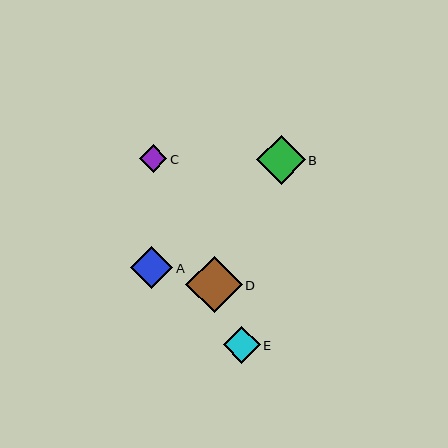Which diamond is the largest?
Diamond D is the largest with a size of approximately 56 pixels.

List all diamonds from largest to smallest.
From largest to smallest: D, B, A, E, C.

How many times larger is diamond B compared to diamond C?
Diamond B is approximately 1.8 times the size of diamond C.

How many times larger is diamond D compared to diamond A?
Diamond D is approximately 1.3 times the size of diamond A.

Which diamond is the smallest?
Diamond C is the smallest with a size of approximately 28 pixels.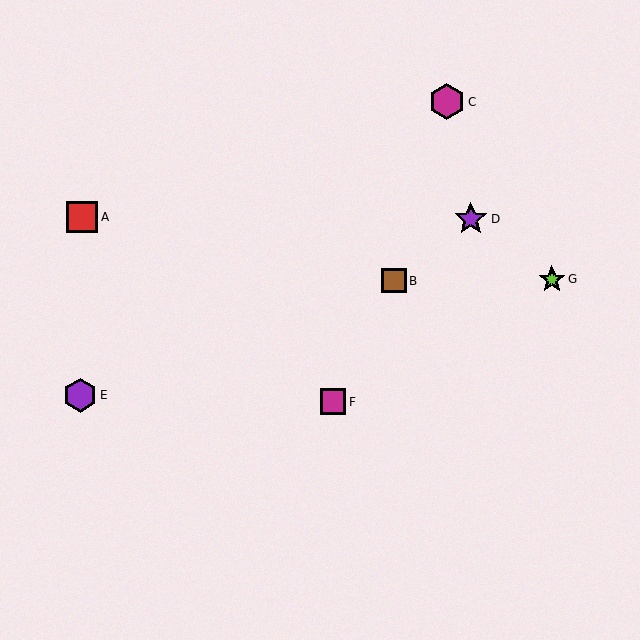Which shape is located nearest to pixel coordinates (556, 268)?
The lime star (labeled G) at (552, 279) is nearest to that location.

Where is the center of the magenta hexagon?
The center of the magenta hexagon is at (447, 102).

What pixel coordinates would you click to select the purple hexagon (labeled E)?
Click at (80, 395) to select the purple hexagon E.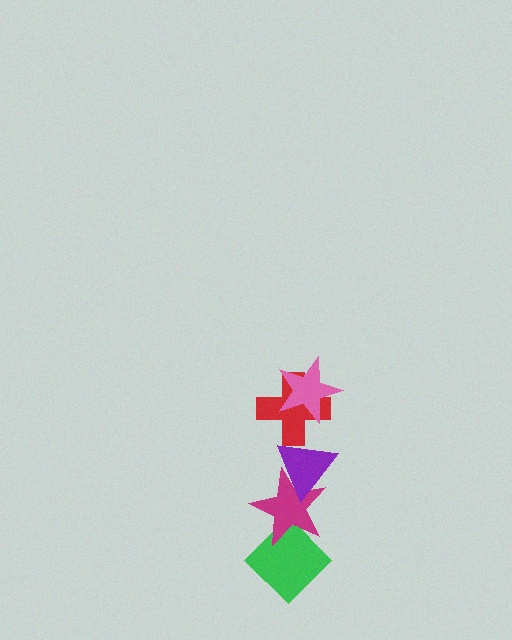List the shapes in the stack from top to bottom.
From top to bottom: the pink star, the red cross, the purple triangle, the magenta star, the green diamond.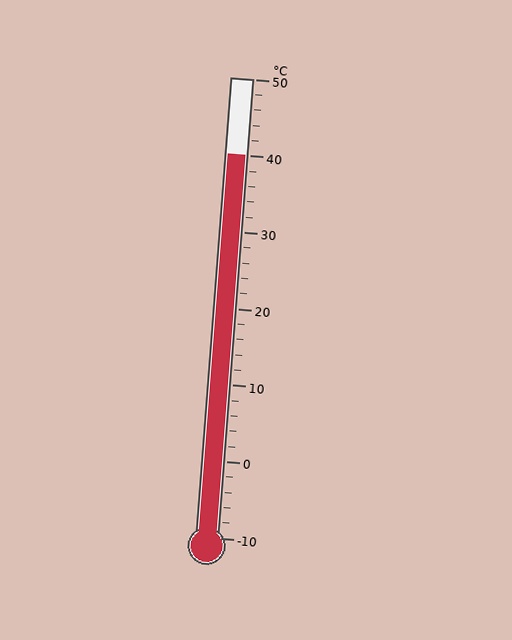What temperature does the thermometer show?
The thermometer shows approximately 40°C.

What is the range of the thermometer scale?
The thermometer scale ranges from -10°C to 50°C.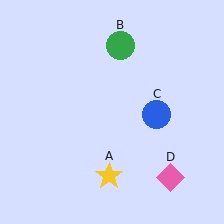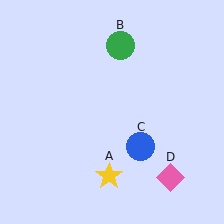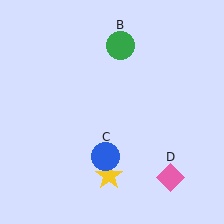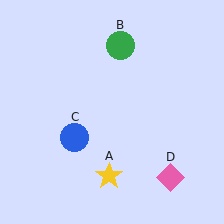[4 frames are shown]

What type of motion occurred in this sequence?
The blue circle (object C) rotated clockwise around the center of the scene.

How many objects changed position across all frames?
1 object changed position: blue circle (object C).